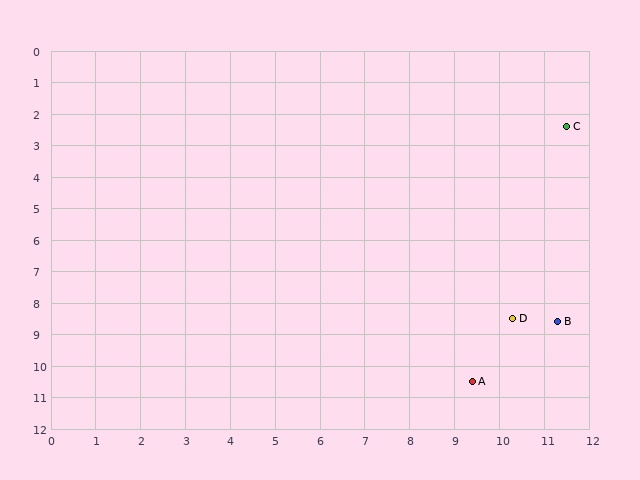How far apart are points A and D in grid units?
Points A and D are about 2.2 grid units apart.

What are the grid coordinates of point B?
Point B is at approximately (11.3, 8.6).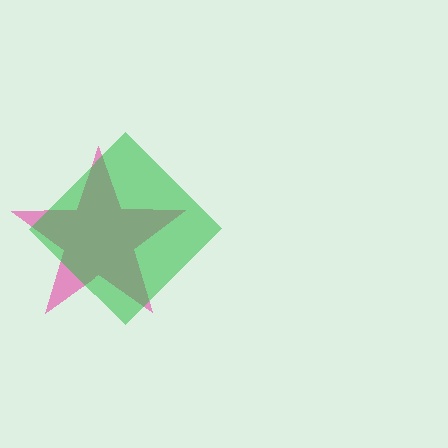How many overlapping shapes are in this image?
There are 2 overlapping shapes in the image.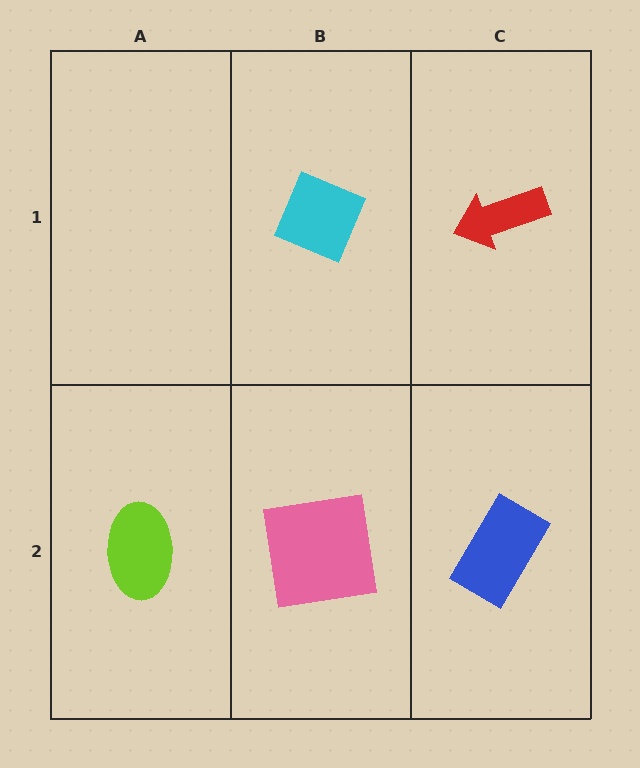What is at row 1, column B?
A cyan diamond.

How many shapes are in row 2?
3 shapes.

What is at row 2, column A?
A lime ellipse.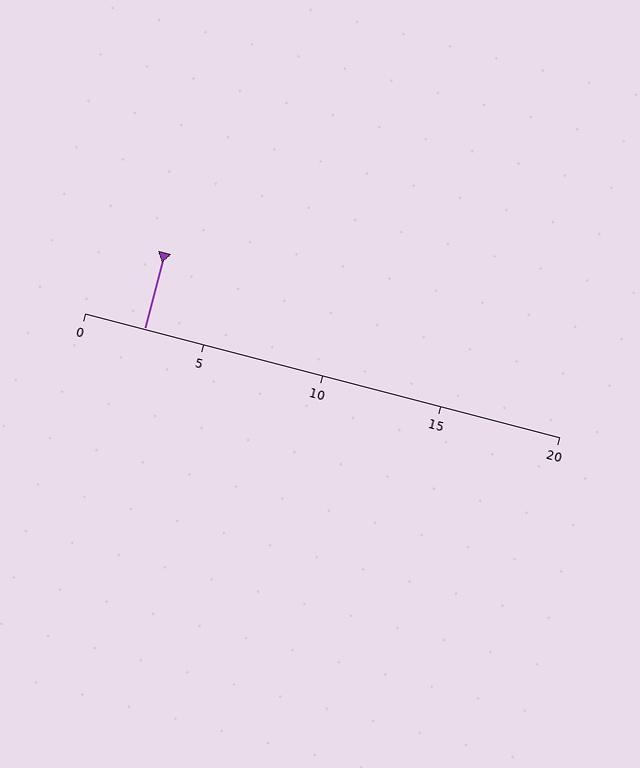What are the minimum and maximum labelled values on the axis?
The axis runs from 0 to 20.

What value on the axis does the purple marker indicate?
The marker indicates approximately 2.5.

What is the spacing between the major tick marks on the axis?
The major ticks are spaced 5 apart.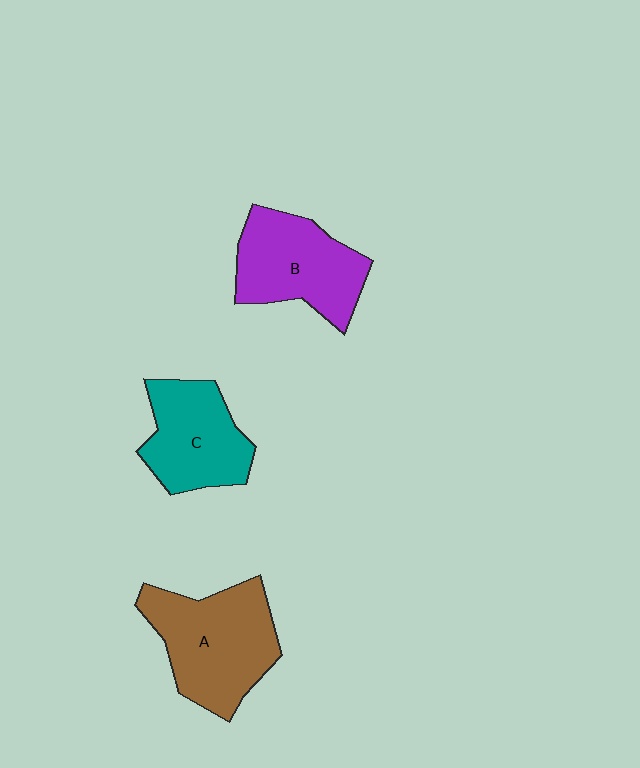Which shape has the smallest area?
Shape C (teal).